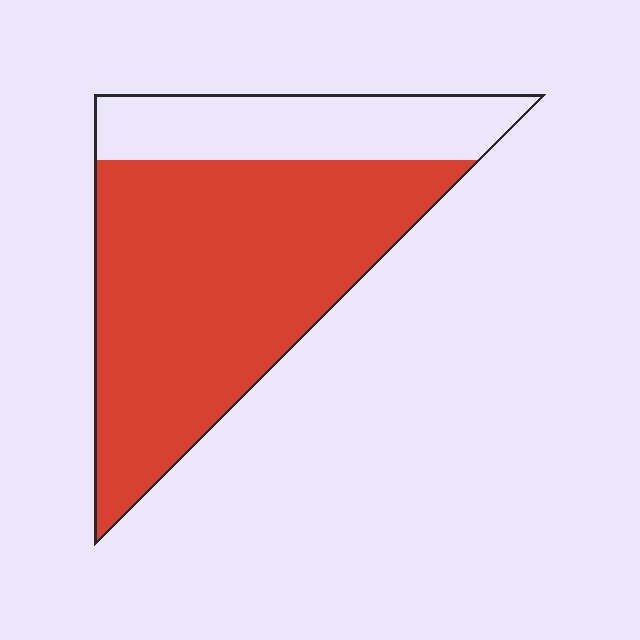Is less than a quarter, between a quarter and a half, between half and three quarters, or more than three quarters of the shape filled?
Between half and three quarters.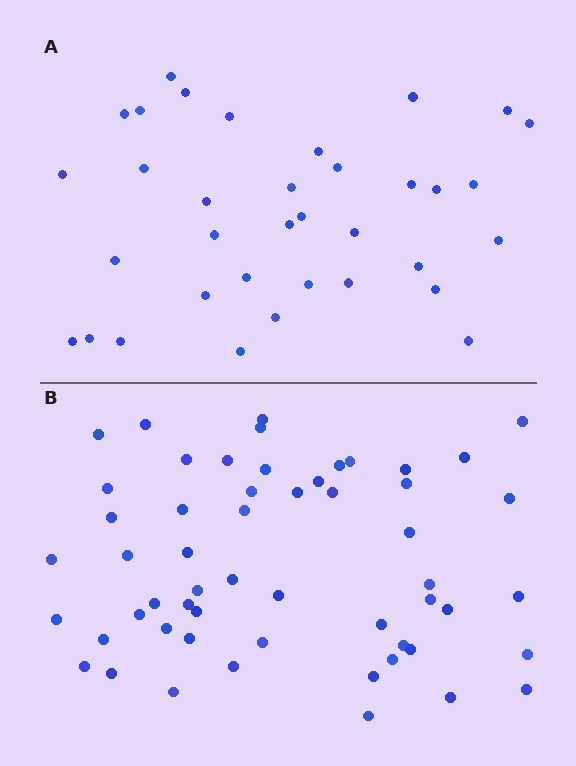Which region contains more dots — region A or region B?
Region B (the bottom region) has more dots.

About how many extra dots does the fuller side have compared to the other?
Region B has approximately 20 more dots than region A.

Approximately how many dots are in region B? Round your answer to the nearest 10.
About 60 dots. (The exact count is 55, which rounds to 60.)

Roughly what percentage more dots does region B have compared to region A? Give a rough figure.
About 55% more.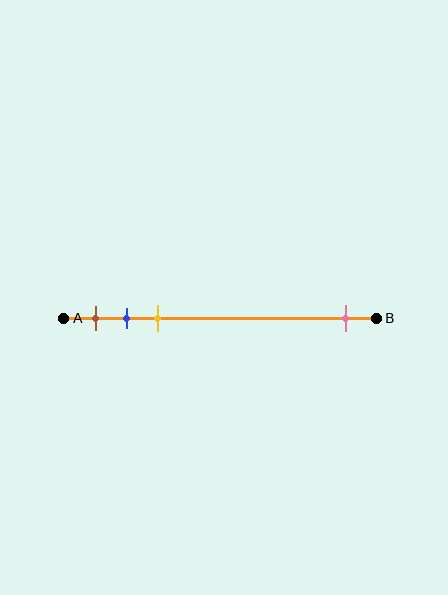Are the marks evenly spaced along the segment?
No, the marks are not evenly spaced.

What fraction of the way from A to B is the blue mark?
The blue mark is approximately 20% (0.2) of the way from A to B.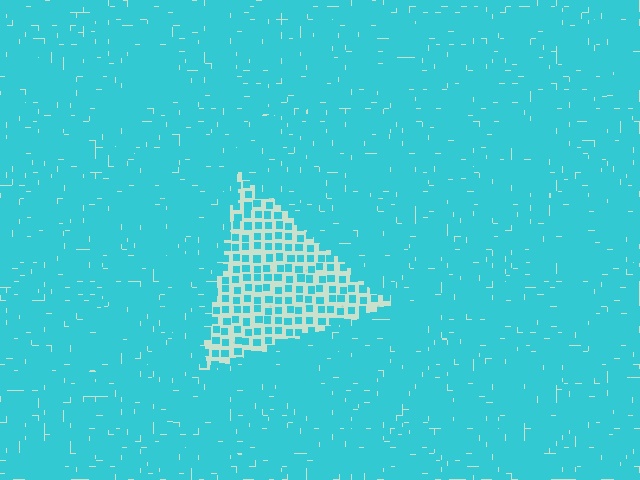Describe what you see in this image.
The image contains small cyan elements arranged at two different densities. A triangle-shaped region is visible where the elements are less densely packed than the surrounding area.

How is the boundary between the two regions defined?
The boundary is defined by a change in element density (approximately 2.7x ratio). All elements are the same color, size, and shape.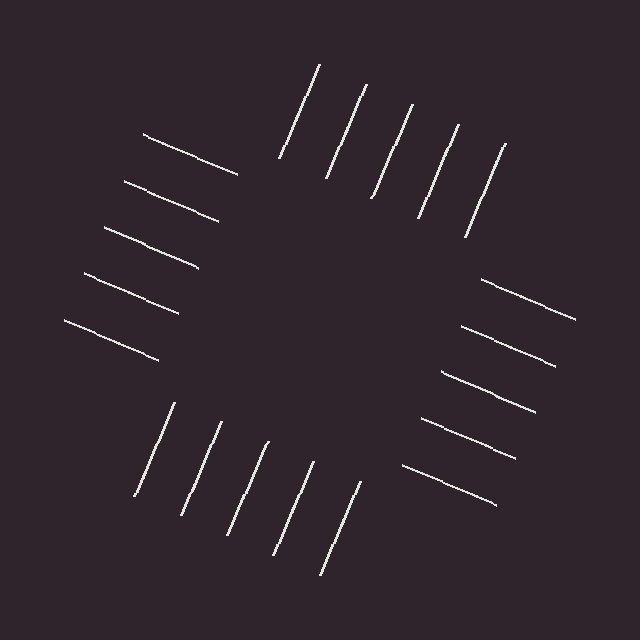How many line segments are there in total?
20 — 5 along each of the 4 edges.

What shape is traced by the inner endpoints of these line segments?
An illusory square — the line segments terminate on its edges but no continuous stroke is drawn.